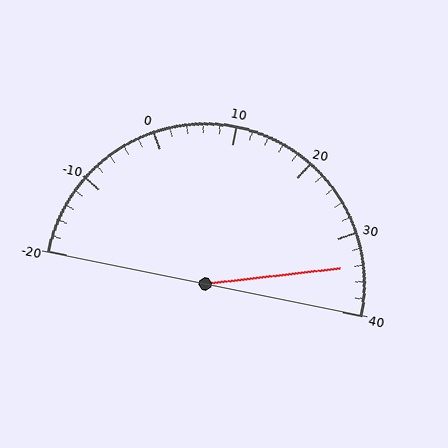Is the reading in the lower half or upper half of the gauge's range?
The reading is in the upper half of the range (-20 to 40).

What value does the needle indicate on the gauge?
The needle indicates approximately 34.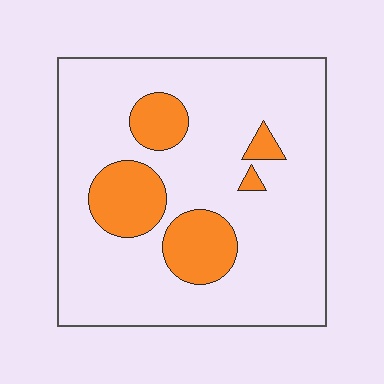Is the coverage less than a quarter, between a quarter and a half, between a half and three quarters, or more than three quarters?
Less than a quarter.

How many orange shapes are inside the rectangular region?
5.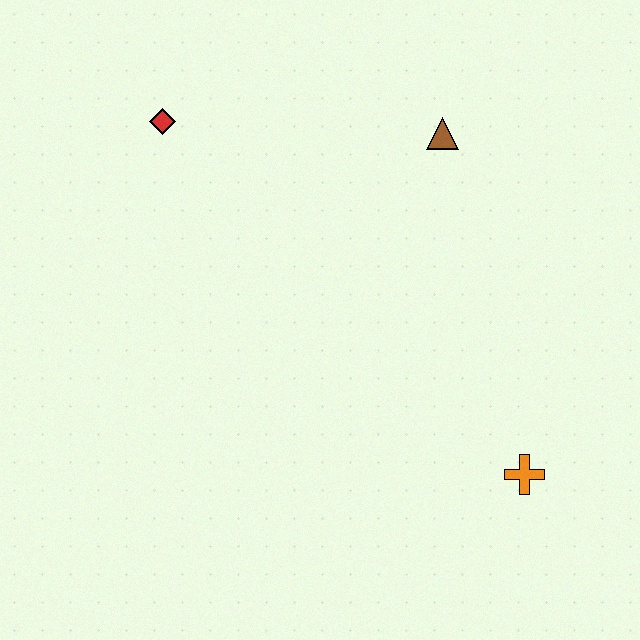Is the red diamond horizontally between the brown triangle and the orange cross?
No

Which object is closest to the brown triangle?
The red diamond is closest to the brown triangle.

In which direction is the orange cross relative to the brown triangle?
The orange cross is below the brown triangle.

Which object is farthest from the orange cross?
The red diamond is farthest from the orange cross.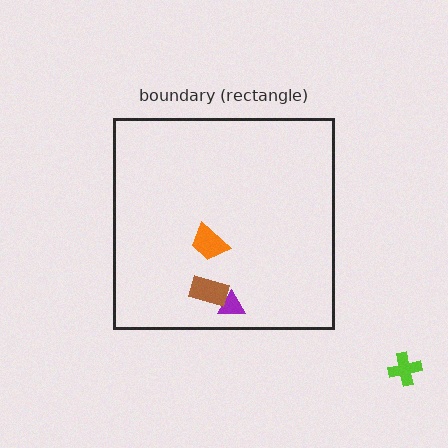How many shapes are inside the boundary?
3 inside, 1 outside.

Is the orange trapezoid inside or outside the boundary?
Inside.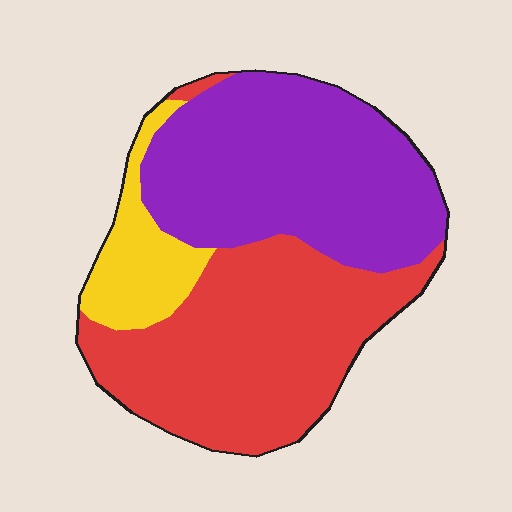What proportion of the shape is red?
Red covers around 45% of the shape.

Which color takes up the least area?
Yellow, at roughly 10%.